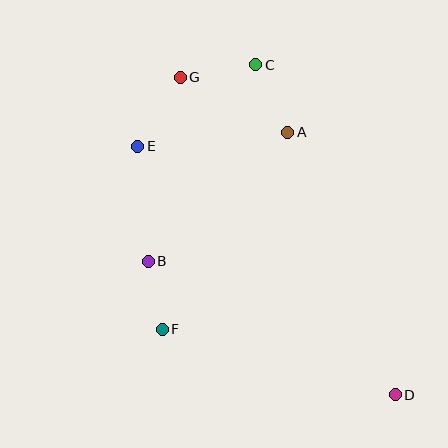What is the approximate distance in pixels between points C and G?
The distance between C and G is approximately 77 pixels.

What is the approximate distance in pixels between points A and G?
The distance between A and G is approximately 121 pixels.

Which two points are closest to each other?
Points B and F are closest to each other.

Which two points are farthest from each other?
Points D and G are farthest from each other.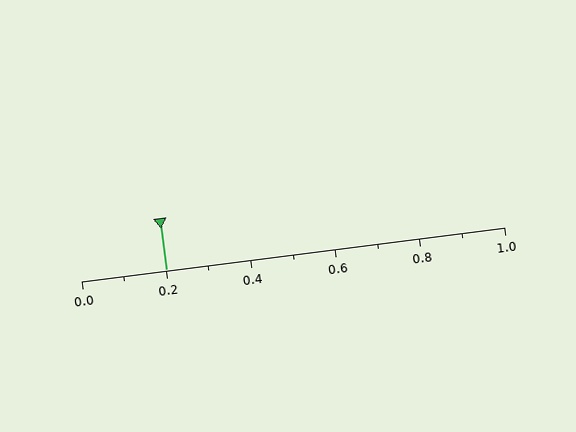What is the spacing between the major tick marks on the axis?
The major ticks are spaced 0.2 apart.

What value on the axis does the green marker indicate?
The marker indicates approximately 0.2.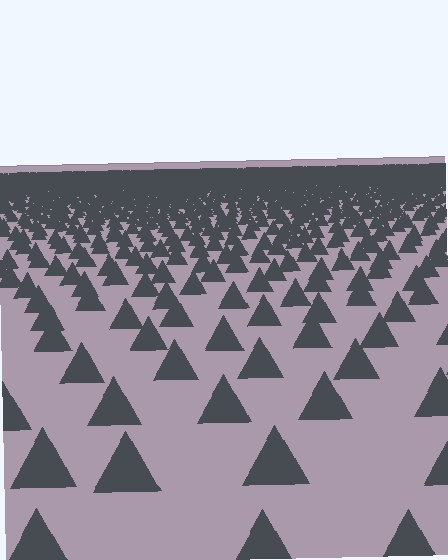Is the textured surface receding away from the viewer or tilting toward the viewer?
The surface is receding away from the viewer. Texture elements get smaller and denser toward the top.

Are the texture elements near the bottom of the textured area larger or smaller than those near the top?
Larger. Near the bottom, elements are closer to the viewer and appear at a bigger on-screen size.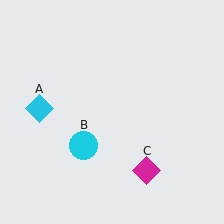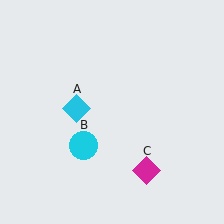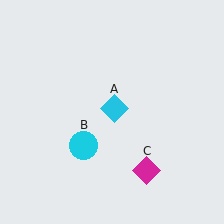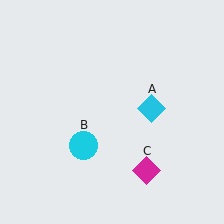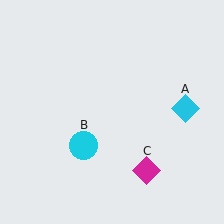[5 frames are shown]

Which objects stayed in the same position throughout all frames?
Cyan circle (object B) and magenta diamond (object C) remained stationary.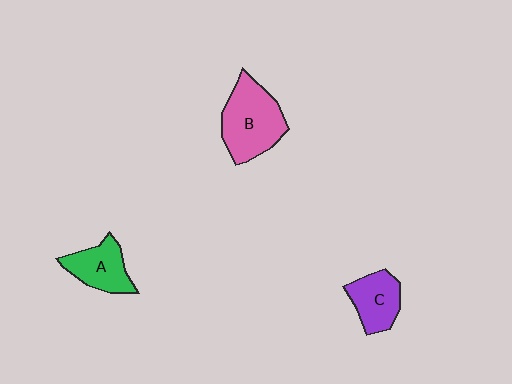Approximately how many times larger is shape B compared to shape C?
Approximately 1.6 times.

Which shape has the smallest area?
Shape C (purple).